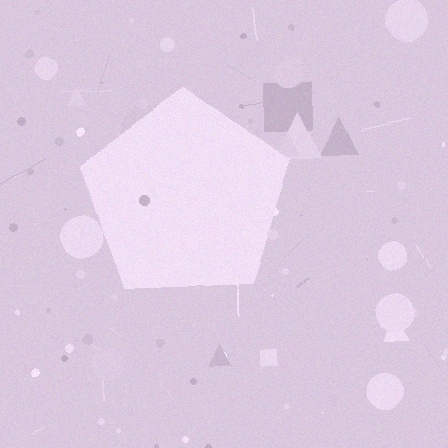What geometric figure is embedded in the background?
A pentagon is embedded in the background.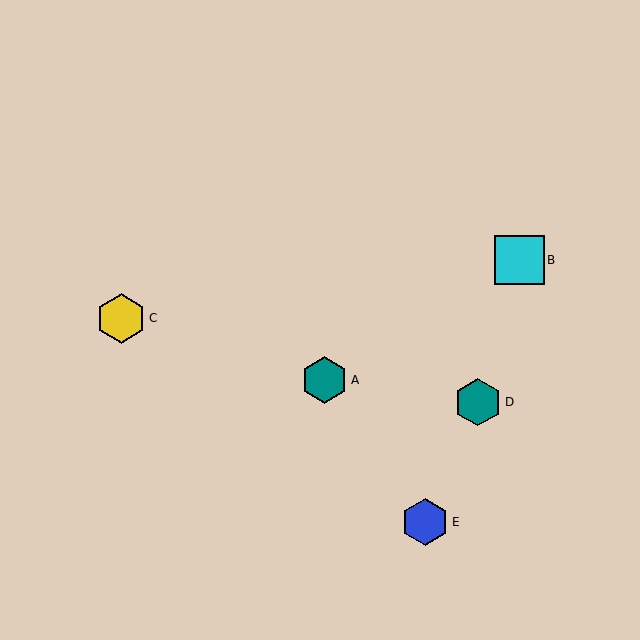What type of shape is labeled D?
Shape D is a teal hexagon.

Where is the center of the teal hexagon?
The center of the teal hexagon is at (325, 380).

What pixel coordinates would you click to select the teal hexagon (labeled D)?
Click at (478, 402) to select the teal hexagon D.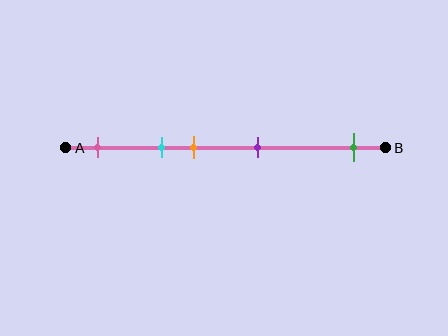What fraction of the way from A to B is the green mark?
The green mark is approximately 90% (0.9) of the way from A to B.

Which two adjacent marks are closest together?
The cyan and orange marks are the closest adjacent pair.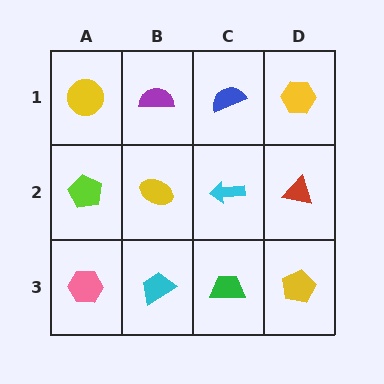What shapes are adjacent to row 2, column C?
A blue semicircle (row 1, column C), a green trapezoid (row 3, column C), a yellow ellipse (row 2, column B), a red triangle (row 2, column D).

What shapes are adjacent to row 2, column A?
A yellow circle (row 1, column A), a pink hexagon (row 3, column A), a yellow ellipse (row 2, column B).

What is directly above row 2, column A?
A yellow circle.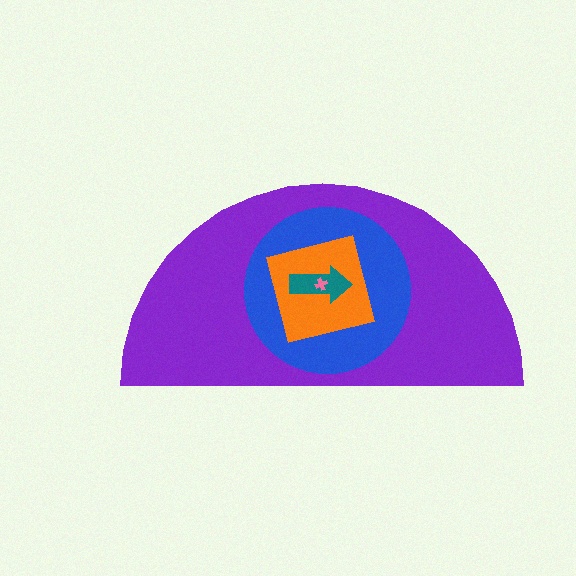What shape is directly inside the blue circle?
The orange square.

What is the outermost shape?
The purple semicircle.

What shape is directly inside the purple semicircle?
The blue circle.